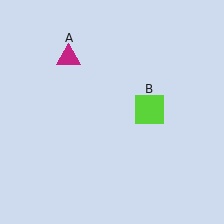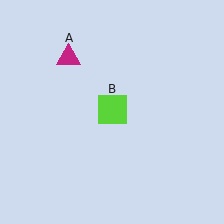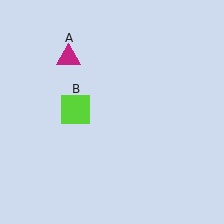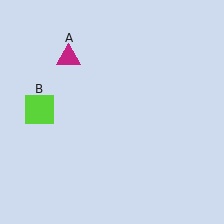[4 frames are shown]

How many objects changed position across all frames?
1 object changed position: lime square (object B).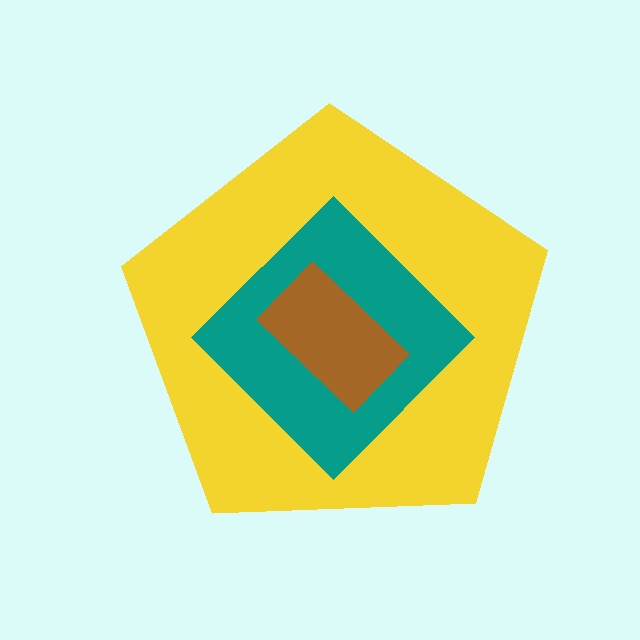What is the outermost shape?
The yellow pentagon.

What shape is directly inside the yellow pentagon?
The teal diamond.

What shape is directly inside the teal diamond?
The brown rectangle.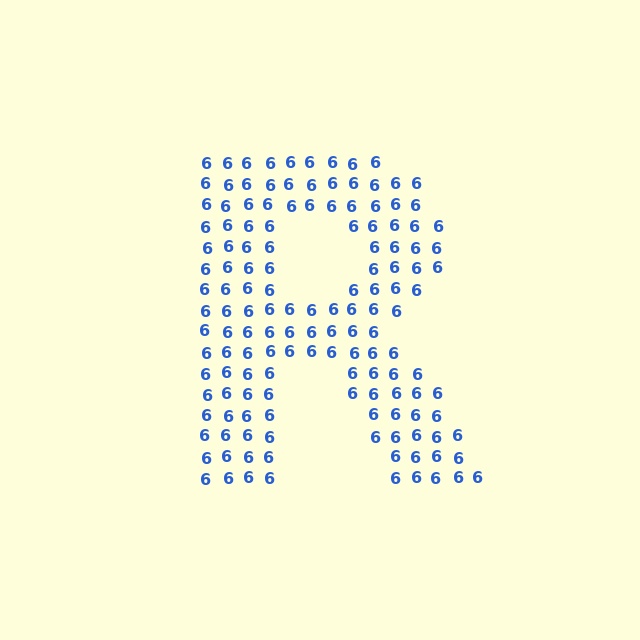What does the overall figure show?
The overall figure shows the letter R.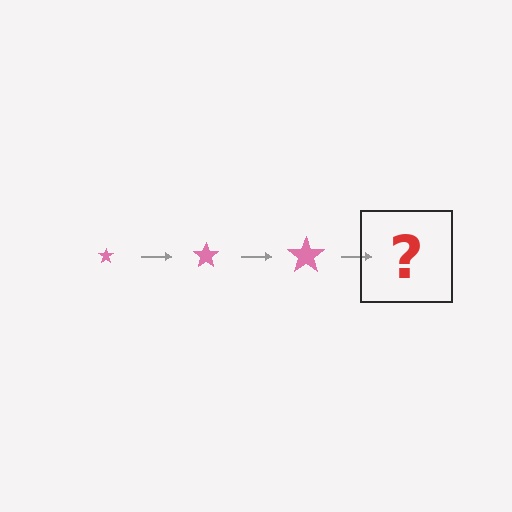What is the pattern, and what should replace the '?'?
The pattern is that the star gets progressively larger each step. The '?' should be a pink star, larger than the previous one.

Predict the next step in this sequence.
The next step is a pink star, larger than the previous one.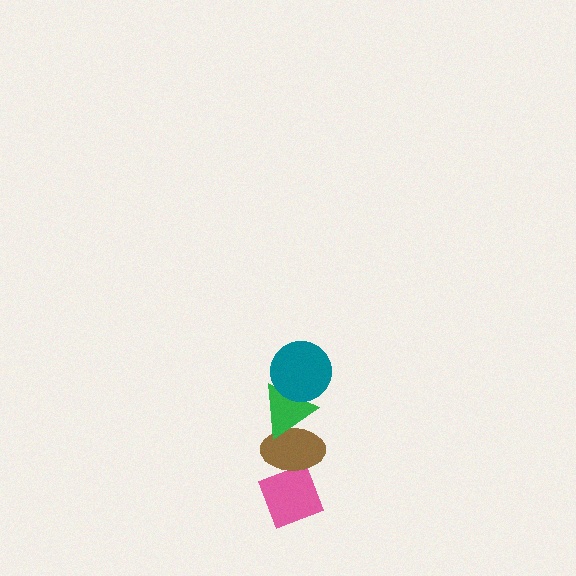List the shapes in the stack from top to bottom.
From top to bottom: the teal circle, the green triangle, the brown ellipse, the pink diamond.